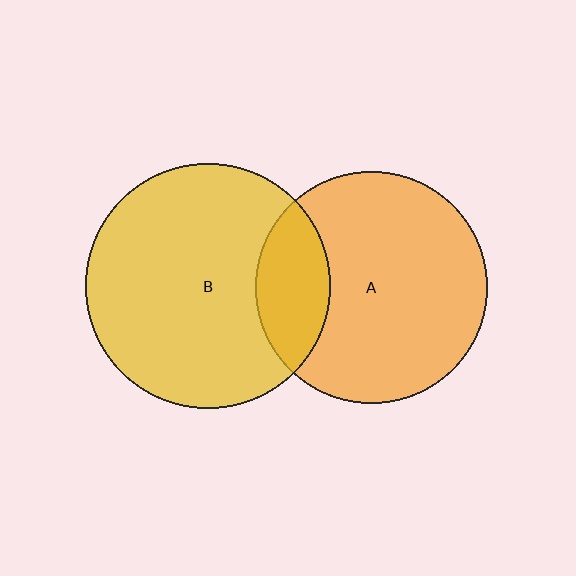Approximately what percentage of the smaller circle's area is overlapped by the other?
Approximately 20%.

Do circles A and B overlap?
Yes.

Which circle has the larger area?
Circle B (yellow).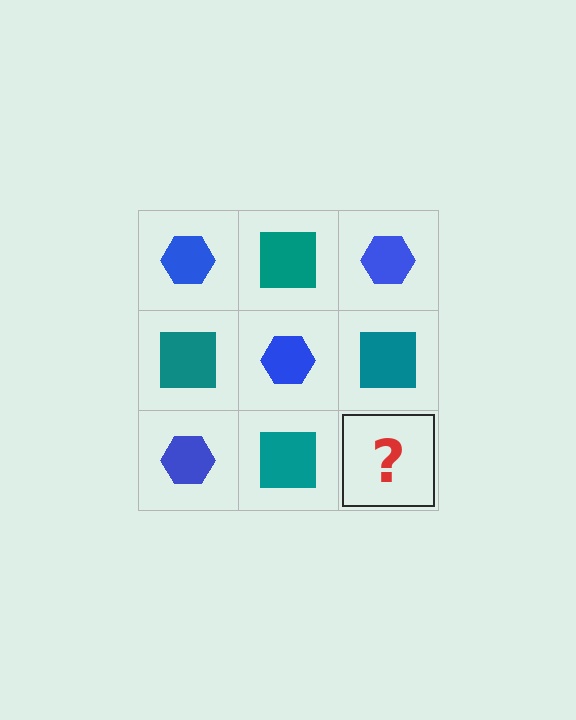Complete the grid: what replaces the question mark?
The question mark should be replaced with a blue hexagon.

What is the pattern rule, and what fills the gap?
The rule is that it alternates blue hexagon and teal square in a checkerboard pattern. The gap should be filled with a blue hexagon.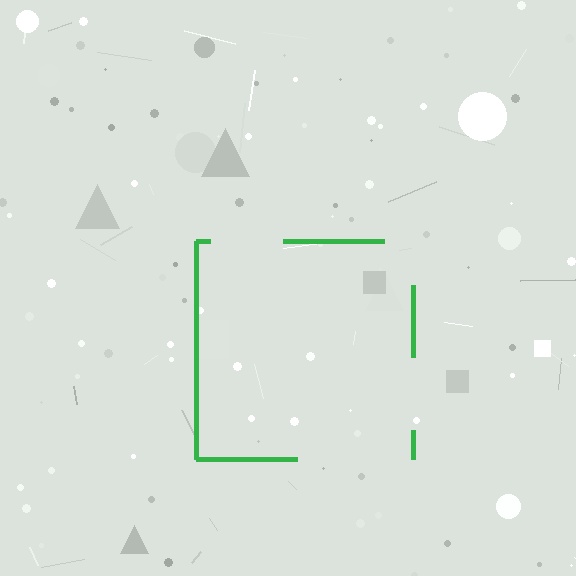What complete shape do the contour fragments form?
The contour fragments form a square.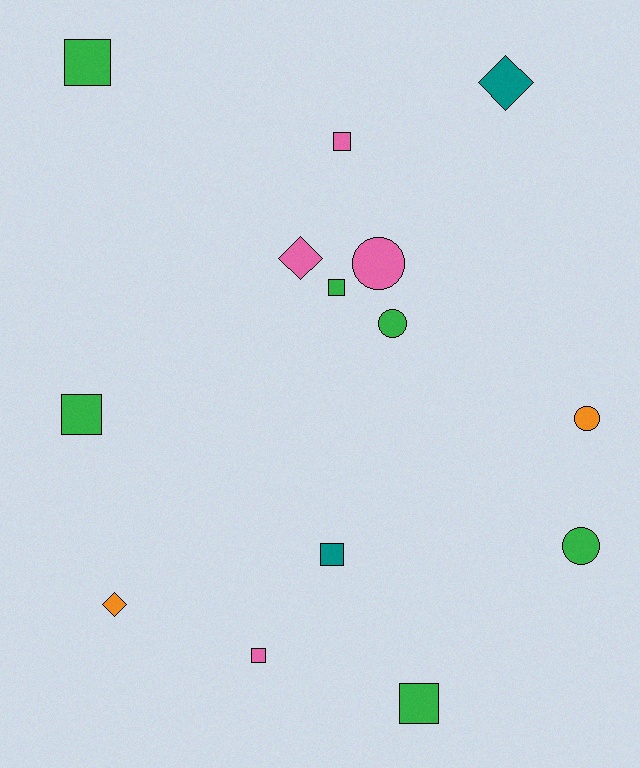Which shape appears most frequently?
Square, with 7 objects.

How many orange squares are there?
There are no orange squares.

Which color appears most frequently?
Green, with 6 objects.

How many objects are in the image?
There are 14 objects.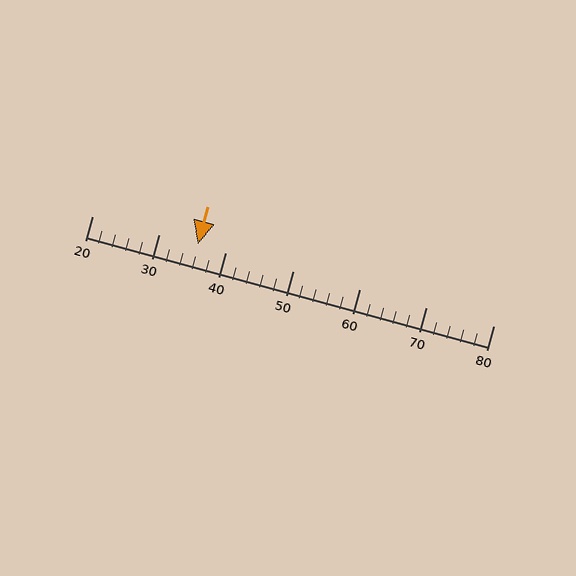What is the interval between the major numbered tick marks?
The major tick marks are spaced 10 units apart.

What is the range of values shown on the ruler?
The ruler shows values from 20 to 80.